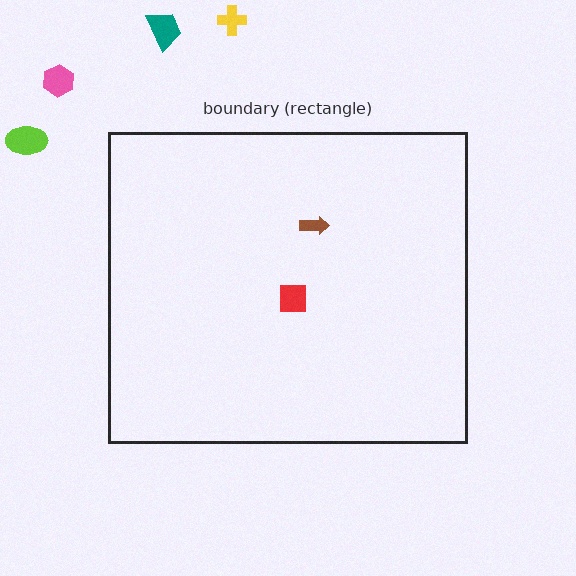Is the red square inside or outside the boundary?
Inside.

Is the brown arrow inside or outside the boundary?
Inside.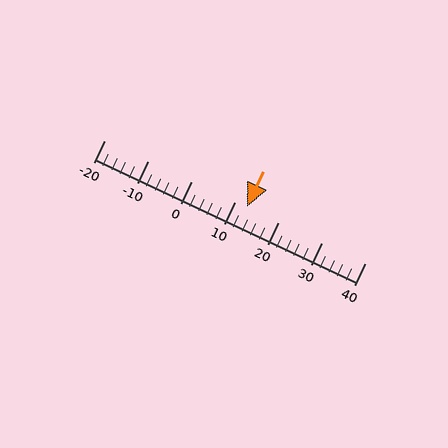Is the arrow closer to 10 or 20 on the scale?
The arrow is closer to 10.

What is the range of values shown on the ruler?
The ruler shows values from -20 to 40.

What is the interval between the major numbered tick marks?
The major tick marks are spaced 10 units apart.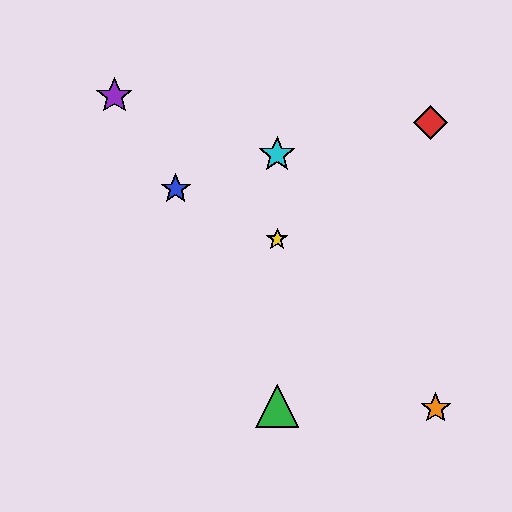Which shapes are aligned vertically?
The green triangle, the yellow star, the cyan star are aligned vertically.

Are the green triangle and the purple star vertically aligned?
No, the green triangle is at x≈277 and the purple star is at x≈114.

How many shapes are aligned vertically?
3 shapes (the green triangle, the yellow star, the cyan star) are aligned vertically.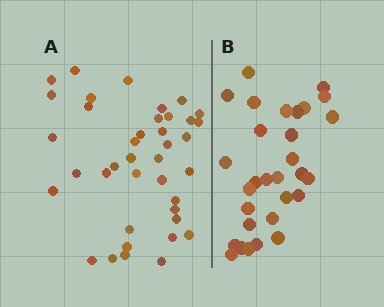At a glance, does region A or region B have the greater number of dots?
Region A (the left region) has more dots.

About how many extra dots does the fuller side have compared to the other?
Region A has roughly 8 or so more dots than region B.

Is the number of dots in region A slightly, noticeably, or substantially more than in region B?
Region A has noticeably more, but not dramatically so. The ratio is roughly 1.3 to 1.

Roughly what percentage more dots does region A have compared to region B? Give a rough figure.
About 30% more.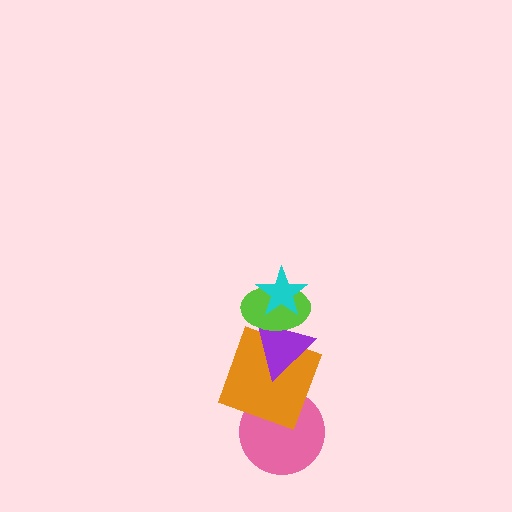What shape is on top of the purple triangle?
The lime ellipse is on top of the purple triangle.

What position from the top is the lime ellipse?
The lime ellipse is 2nd from the top.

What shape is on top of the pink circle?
The orange square is on top of the pink circle.